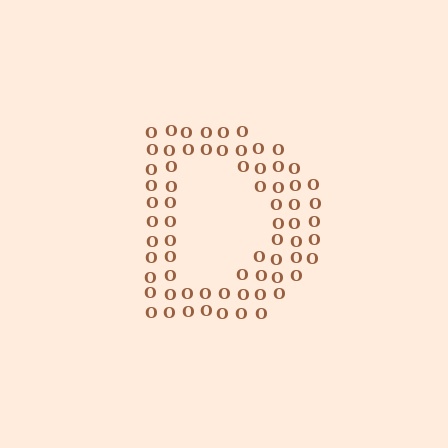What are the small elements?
The small elements are letter O's.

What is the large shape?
The large shape is the letter D.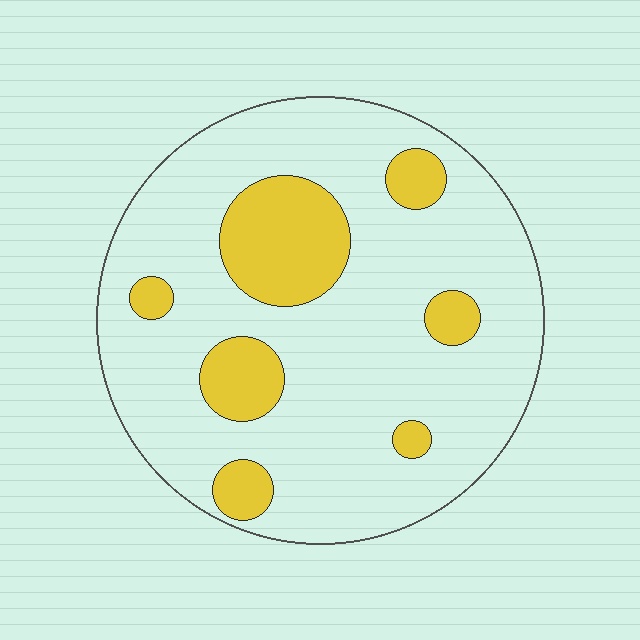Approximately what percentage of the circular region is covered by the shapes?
Approximately 20%.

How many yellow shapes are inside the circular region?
7.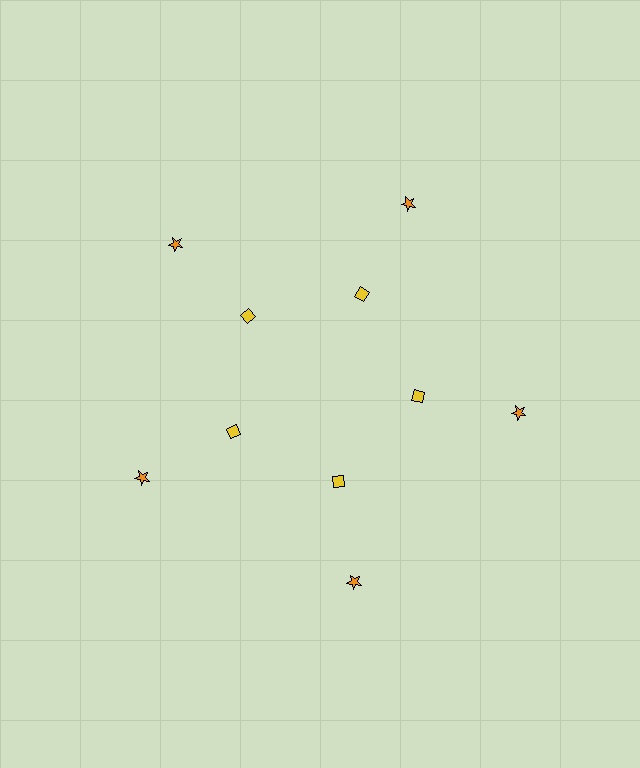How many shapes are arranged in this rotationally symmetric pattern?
There are 10 shapes, arranged in 5 groups of 2.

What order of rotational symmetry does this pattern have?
This pattern has 5-fold rotational symmetry.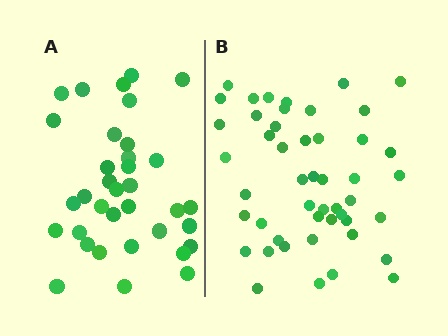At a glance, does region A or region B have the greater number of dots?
Region B (the right region) has more dots.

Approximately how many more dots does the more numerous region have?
Region B has approximately 15 more dots than region A.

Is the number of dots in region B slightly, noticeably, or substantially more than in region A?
Region B has noticeably more, but not dramatically so. The ratio is roughly 1.4 to 1.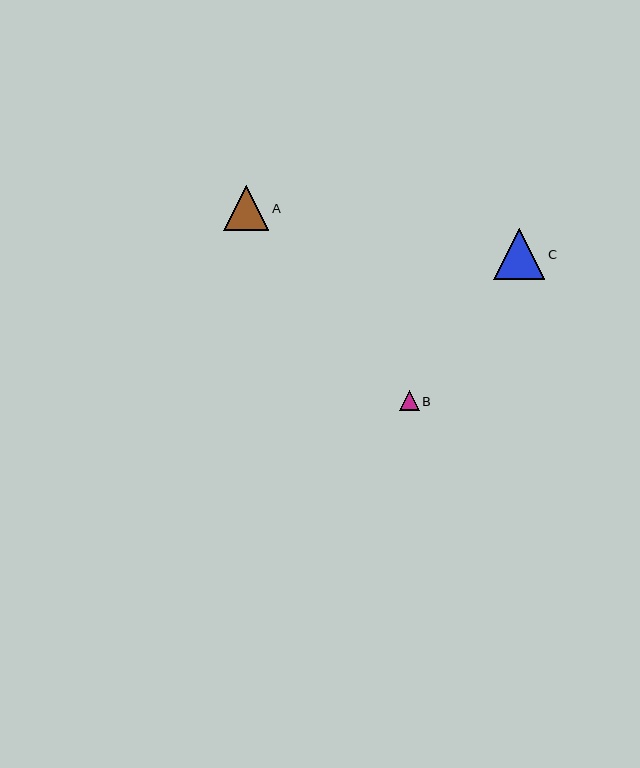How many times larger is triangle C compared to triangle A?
Triangle C is approximately 1.1 times the size of triangle A.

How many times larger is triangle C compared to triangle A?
Triangle C is approximately 1.1 times the size of triangle A.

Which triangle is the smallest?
Triangle B is the smallest with a size of approximately 20 pixels.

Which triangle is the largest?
Triangle C is the largest with a size of approximately 51 pixels.